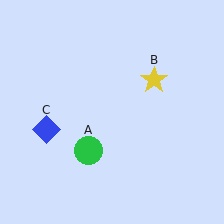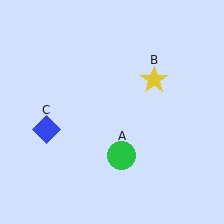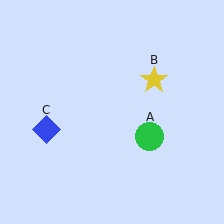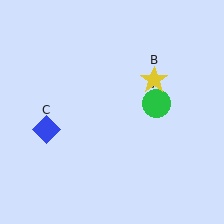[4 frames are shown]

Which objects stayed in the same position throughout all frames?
Yellow star (object B) and blue diamond (object C) remained stationary.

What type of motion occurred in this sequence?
The green circle (object A) rotated counterclockwise around the center of the scene.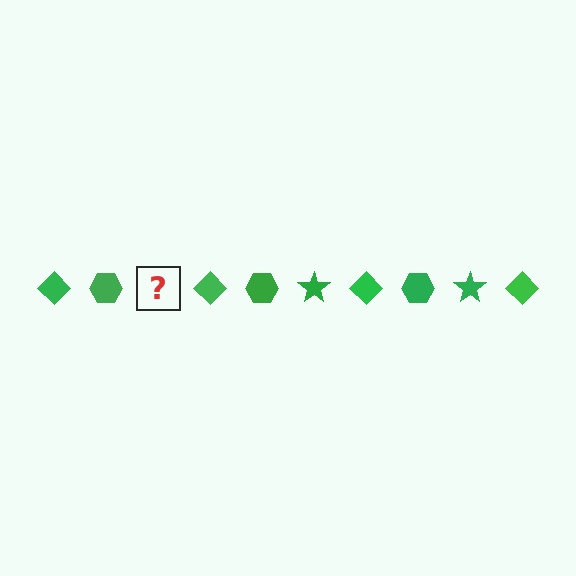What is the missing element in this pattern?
The missing element is a green star.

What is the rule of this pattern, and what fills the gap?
The rule is that the pattern cycles through diamond, hexagon, star shapes in green. The gap should be filled with a green star.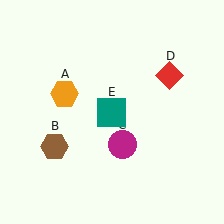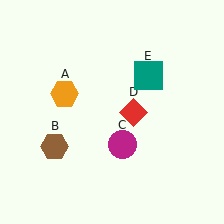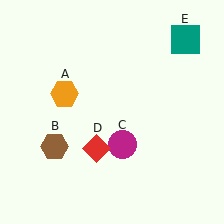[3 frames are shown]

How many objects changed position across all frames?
2 objects changed position: red diamond (object D), teal square (object E).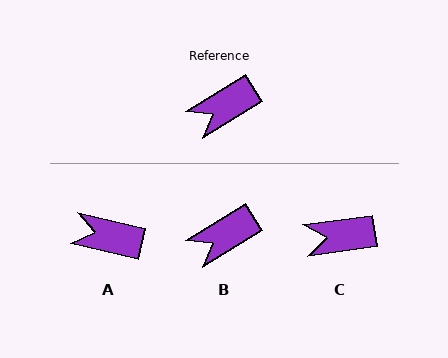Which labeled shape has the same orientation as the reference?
B.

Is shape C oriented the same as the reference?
No, it is off by about 24 degrees.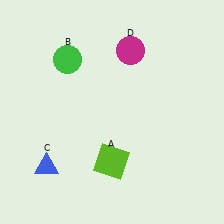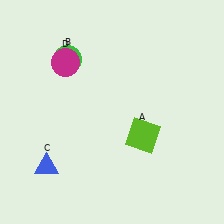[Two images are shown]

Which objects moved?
The objects that moved are: the lime square (A), the magenta circle (D).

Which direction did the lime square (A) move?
The lime square (A) moved right.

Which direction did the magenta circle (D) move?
The magenta circle (D) moved left.